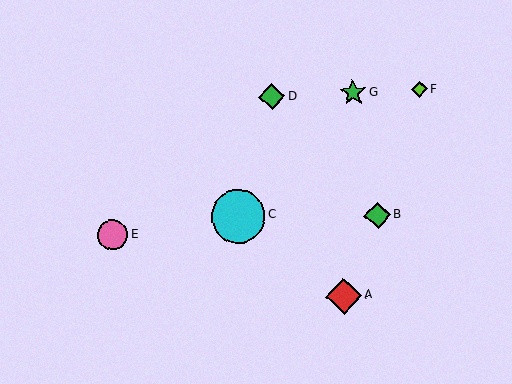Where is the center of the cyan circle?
The center of the cyan circle is at (239, 216).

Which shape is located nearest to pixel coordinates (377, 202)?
The green diamond (labeled B) at (377, 215) is nearest to that location.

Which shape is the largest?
The cyan circle (labeled C) is the largest.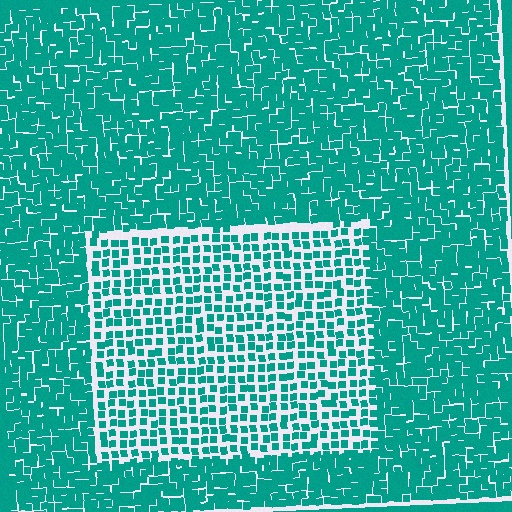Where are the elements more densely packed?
The elements are more densely packed outside the rectangle boundary.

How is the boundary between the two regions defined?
The boundary is defined by a change in element density (approximately 1.9x ratio). All elements are the same color, size, and shape.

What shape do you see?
I see a rectangle.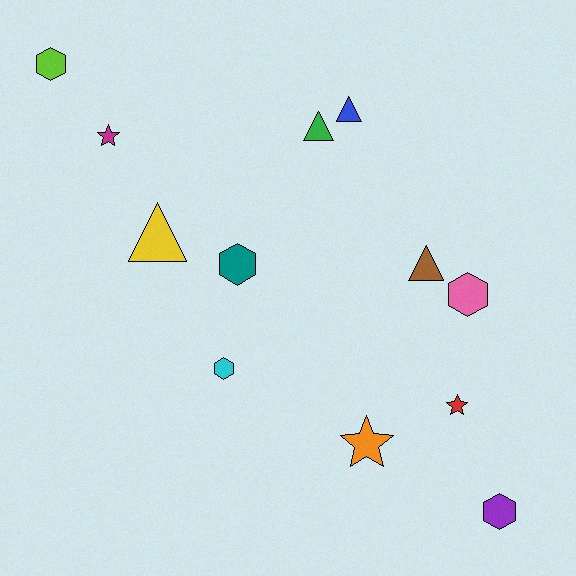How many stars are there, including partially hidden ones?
There are 3 stars.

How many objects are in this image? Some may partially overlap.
There are 12 objects.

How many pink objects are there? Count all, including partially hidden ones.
There is 1 pink object.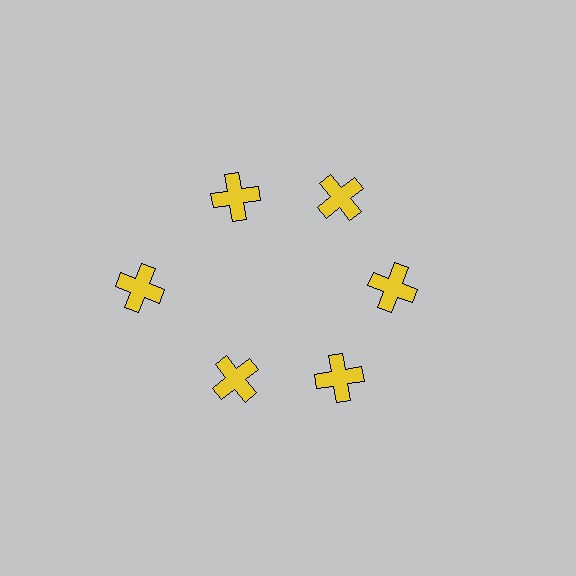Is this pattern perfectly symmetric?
No. The 6 yellow crosses are arranged in a ring, but one element near the 9 o'clock position is pushed outward from the center, breaking the 6-fold rotational symmetry.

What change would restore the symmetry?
The symmetry would be restored by moving it inward, back onto the ring so that all 6 crosses sit at equal angles and equal distance from the center.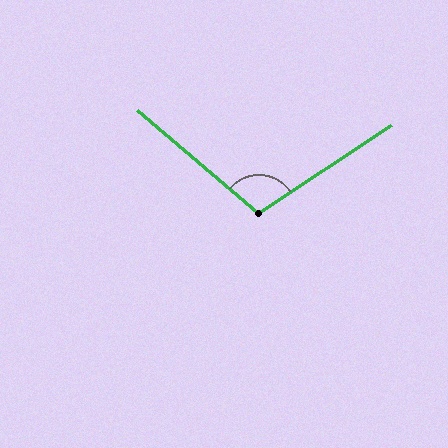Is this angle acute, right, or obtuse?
It is obtuse.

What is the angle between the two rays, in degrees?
Approximately 106 degrees.